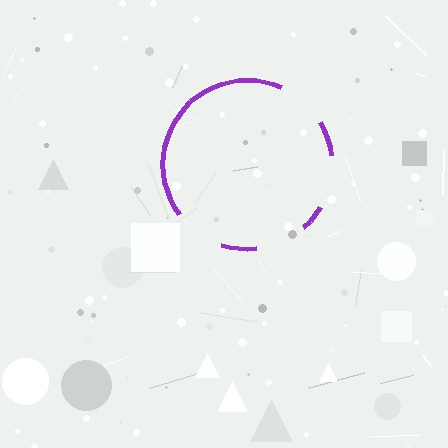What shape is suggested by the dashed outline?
The dashed outline suggests a circle.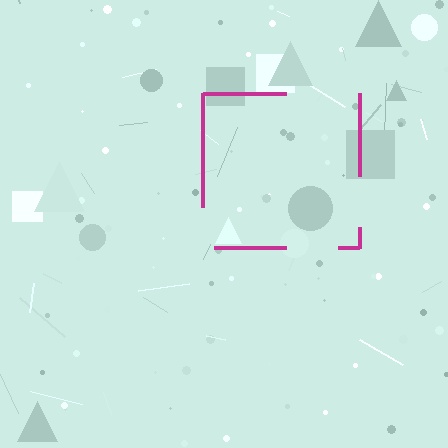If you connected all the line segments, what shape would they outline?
They would outline a square.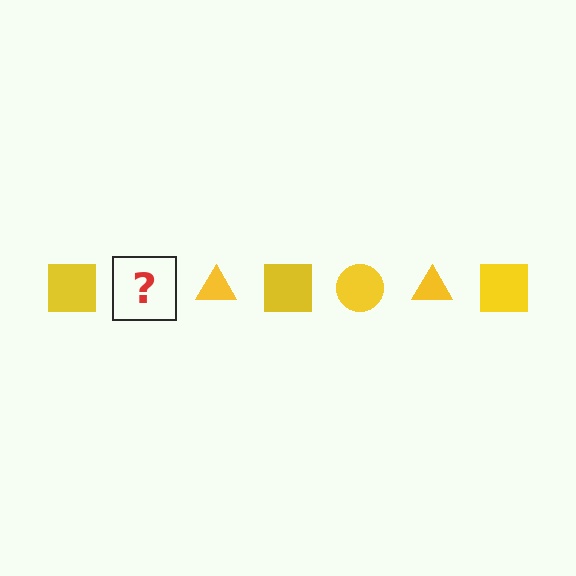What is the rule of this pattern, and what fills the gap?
The rule is that the pattern cycles through square, circle, triangle shapes in yellow. The gap should be filled with a yellow circle.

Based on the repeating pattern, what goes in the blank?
The blank should be a yellow circle.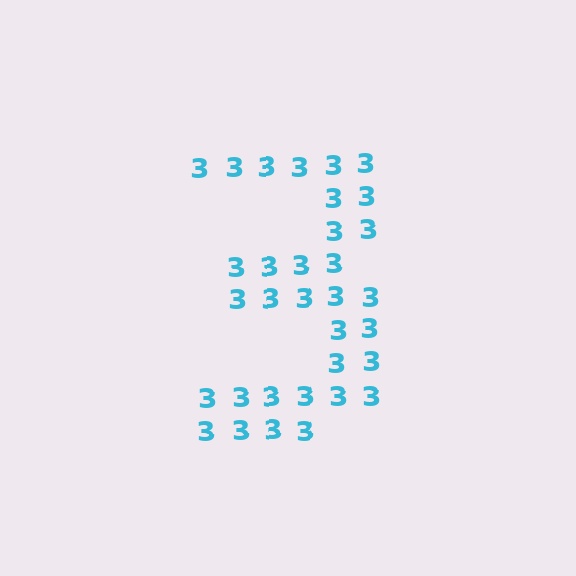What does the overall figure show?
The overall figure shows the digit 3.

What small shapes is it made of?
It is made of small digit 3's.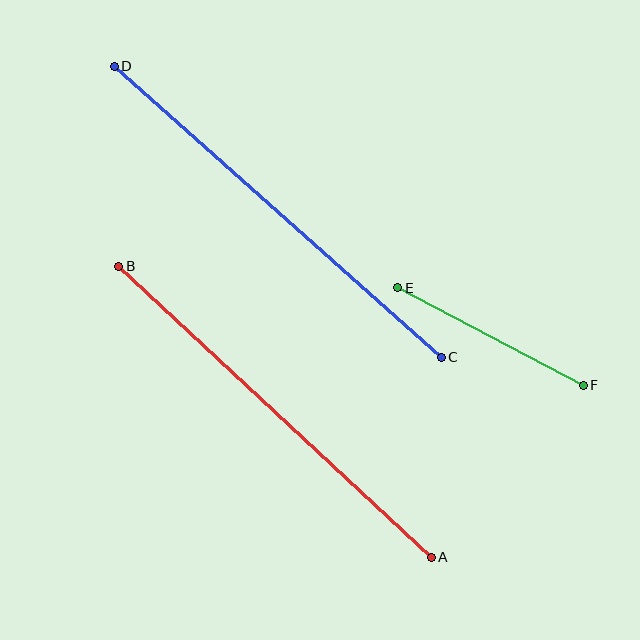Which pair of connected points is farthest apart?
Points C and D are farthest apart.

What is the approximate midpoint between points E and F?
The midpoint is at approximately (490, 337) pixels.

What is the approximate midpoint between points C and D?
The midpoint is at approximately (278, 212) pixels.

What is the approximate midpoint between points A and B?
The midpoint is at approximately (275, 412) pixels.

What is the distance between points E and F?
The distance is approximately 210 pixels.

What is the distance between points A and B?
The distance is approximately 427 pixels.